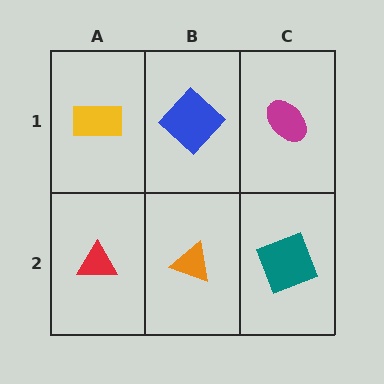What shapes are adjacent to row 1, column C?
A teal square (row 2, column C), a blue diamond (row 1, column B).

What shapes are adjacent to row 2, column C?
A magenta ellipse (row 1, column C), an orange triangle (row 2, column B).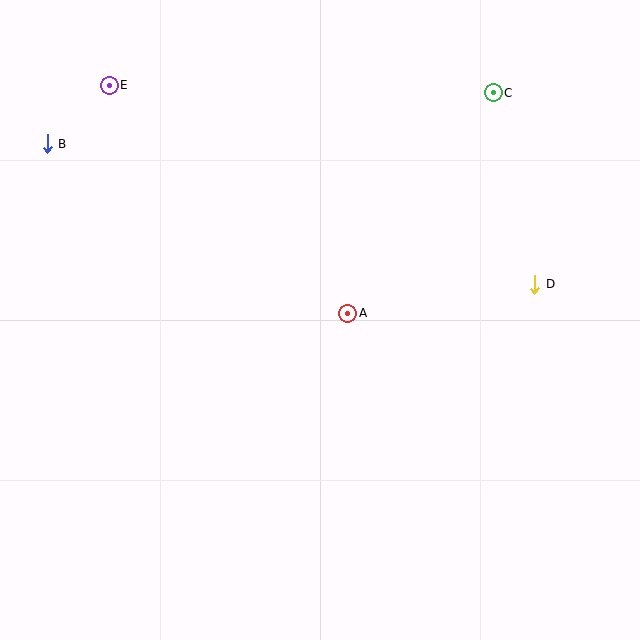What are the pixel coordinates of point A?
Point A is at (348, 313).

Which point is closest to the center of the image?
Point A at (348, 313) is closest to the center.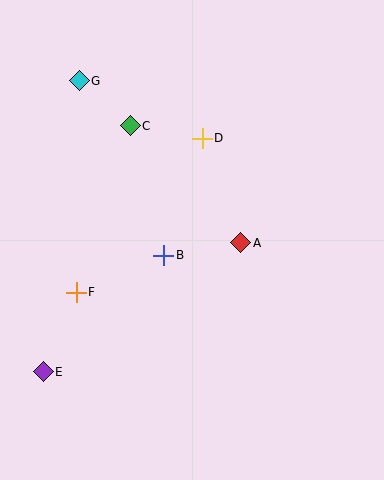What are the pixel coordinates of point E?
Point E is at (43, 372).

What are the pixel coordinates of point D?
Point D is at (202, 138).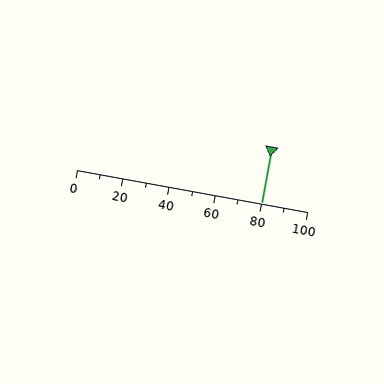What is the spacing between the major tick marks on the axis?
The major ticks are spaced 20 apart.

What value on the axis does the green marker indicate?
The marker indicates approximately 80.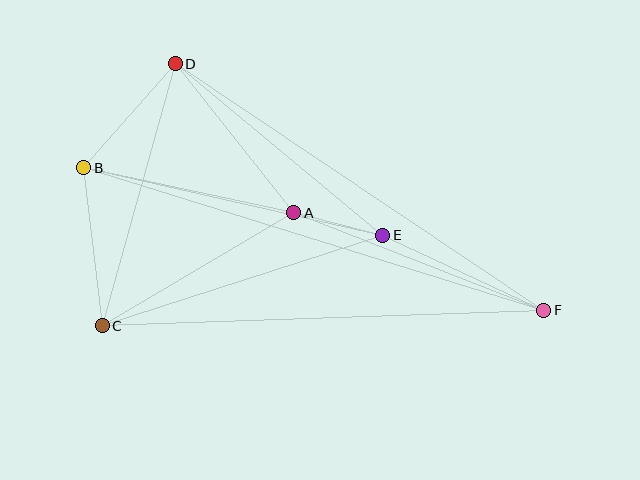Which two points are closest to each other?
Points A and E are closest to each other.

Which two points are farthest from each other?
Points B and F are farthest from each other.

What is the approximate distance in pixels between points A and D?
The distance between A and D is approximately 190 pixels.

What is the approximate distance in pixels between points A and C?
The distance between A and C is approximately 222 pixels.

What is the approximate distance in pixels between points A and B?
The distance between A and B is approximately 215 pixels.